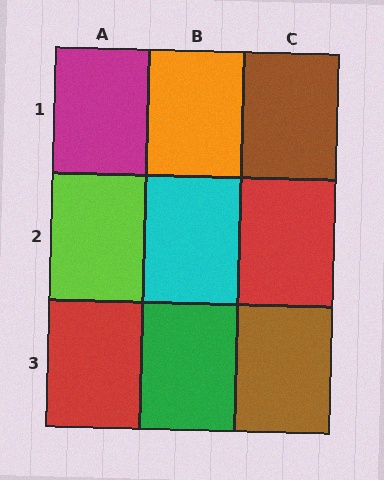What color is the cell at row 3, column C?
Brown.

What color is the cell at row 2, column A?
Lime.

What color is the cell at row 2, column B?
Cyan.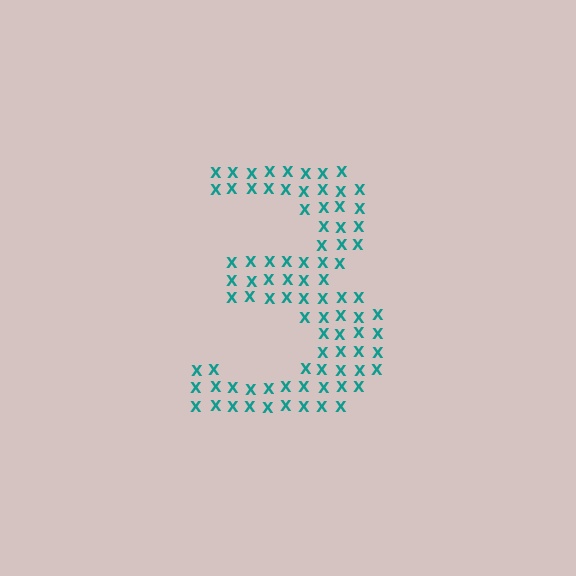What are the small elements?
The small elements are letter X's.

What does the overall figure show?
The overall figure shows the digit 3.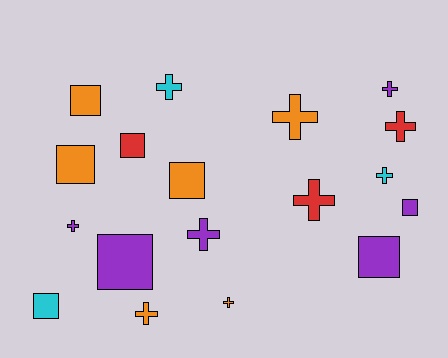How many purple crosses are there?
There are 3 purple crosses.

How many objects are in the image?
There are 18 objects.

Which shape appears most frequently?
Cross, with 10 objects.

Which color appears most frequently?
Purple, with 6 objects.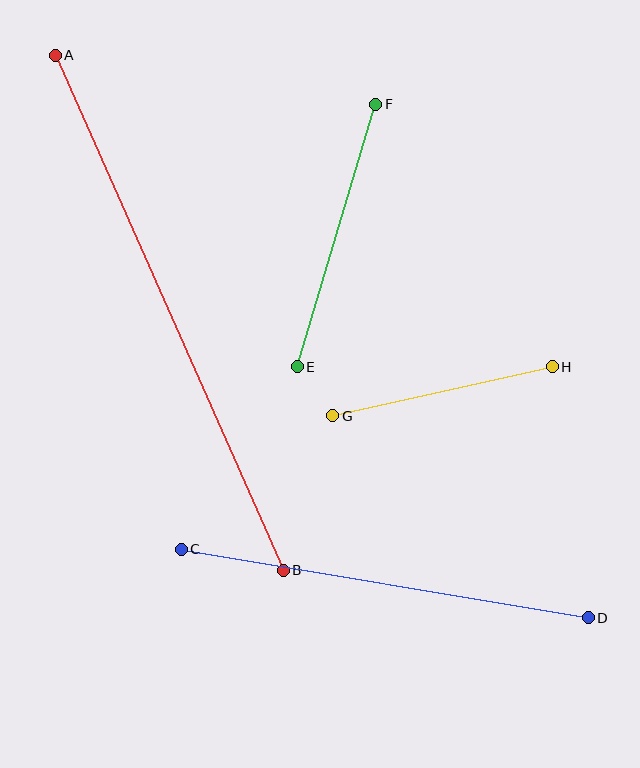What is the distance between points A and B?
The distance is approximately 563 pixels.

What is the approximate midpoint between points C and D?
The midpoint is at approximately (385, 584) pixels.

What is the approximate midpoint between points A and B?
The midpoint is at approximately (169, 313) pixels.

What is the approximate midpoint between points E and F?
The midpoint is at approximately (337, 235) pixels.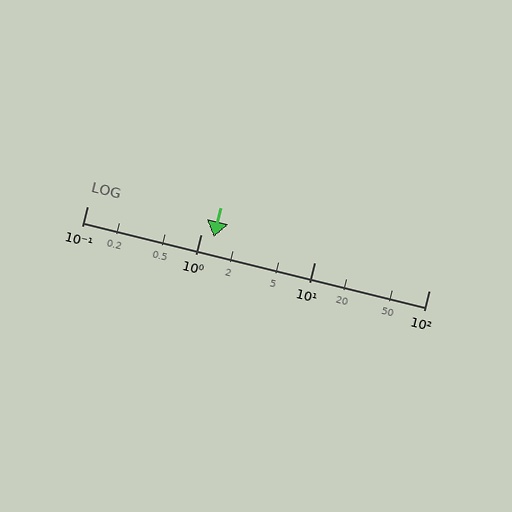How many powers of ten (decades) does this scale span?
The scale spans 3 decades, from 0.1 to 100.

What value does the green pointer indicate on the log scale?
The pointer indicates approximately 1.3.